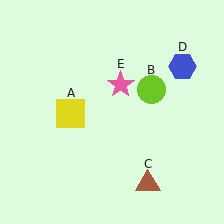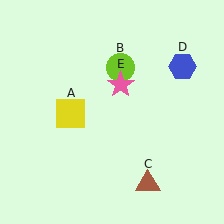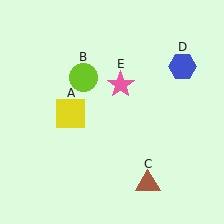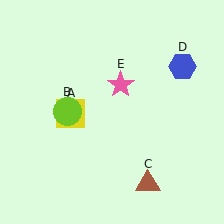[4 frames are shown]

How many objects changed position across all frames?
1 object changed position: lime circle (object B).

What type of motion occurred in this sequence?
The lime circle (object B) rotated counterclockwise around the center of the scene.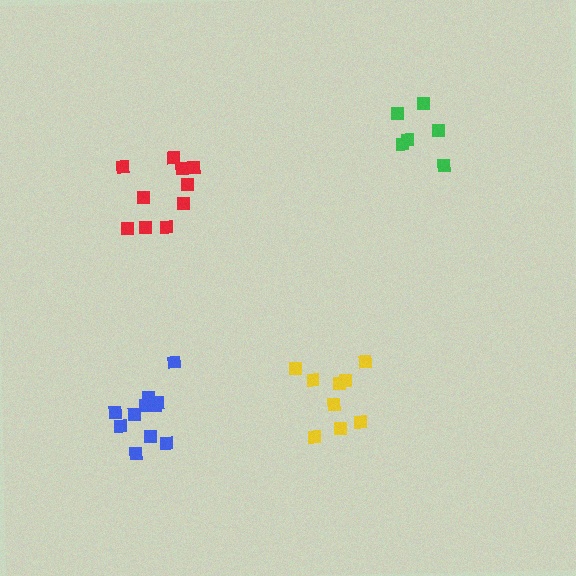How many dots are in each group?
Group 1: 11 dots, Group 2: 9 dots, Group 3: 10 dots, Group 4: 6 dots (36 total).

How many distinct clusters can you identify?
There are 4 distinct clusters.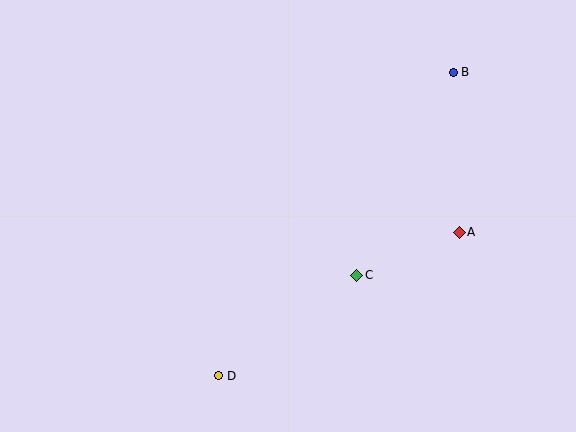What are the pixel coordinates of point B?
Point B is at (453, 72).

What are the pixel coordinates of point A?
Point A is at (459, 232).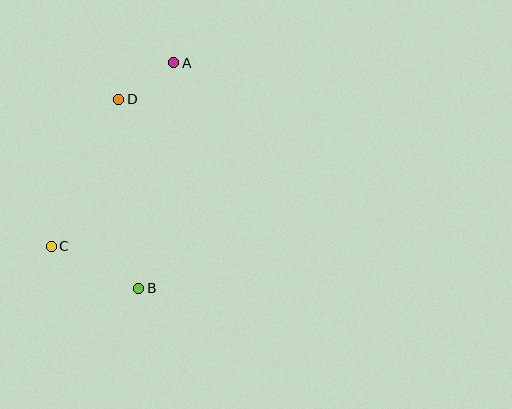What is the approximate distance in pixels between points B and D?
The distance between B and D is approximately 190 pixels.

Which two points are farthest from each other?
Points A and B are farthest from each other.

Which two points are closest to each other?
Points A and D are closest to each other.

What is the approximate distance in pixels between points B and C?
The distance between B and C is approximately 97 pixels.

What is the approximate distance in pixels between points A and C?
The distance between A and C is approximately 221 pixels.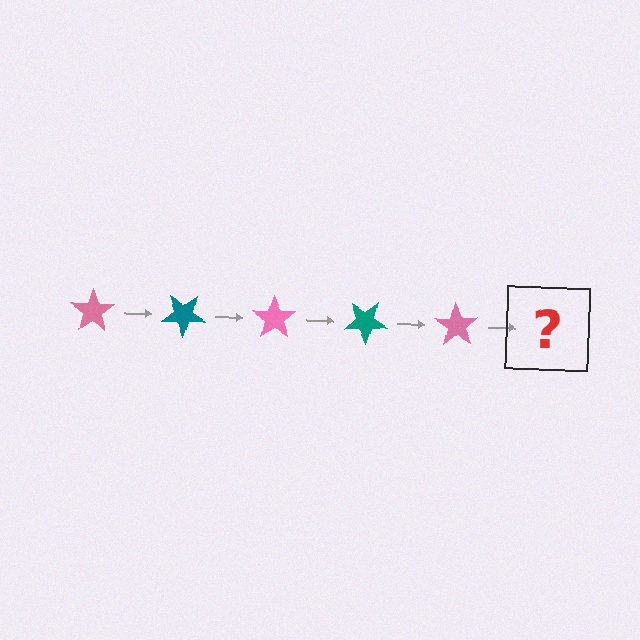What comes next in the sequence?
The next element should be a teal star, rotated 175 degrees from the start.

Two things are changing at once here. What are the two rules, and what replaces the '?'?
The two rules are that it rotates 35 degrees each step and the color cycles through pink and teal. The '?' should be a teal star, rotated 175 degrees from the start.